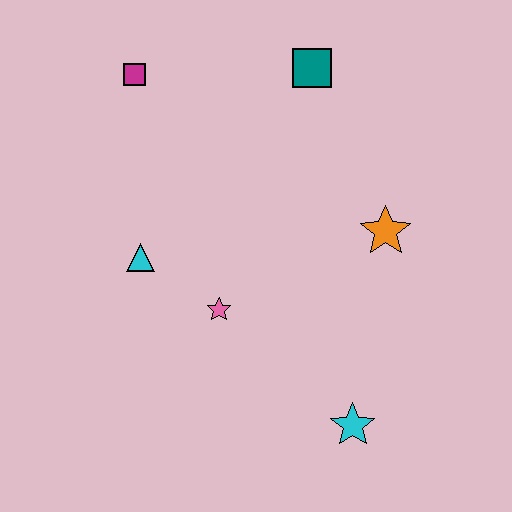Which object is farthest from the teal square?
The cyan star is farthest from the teal square.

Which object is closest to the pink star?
The cyan triangle is closest to the pink star.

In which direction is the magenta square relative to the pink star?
The magenta square is above the pink star.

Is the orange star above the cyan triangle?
Yes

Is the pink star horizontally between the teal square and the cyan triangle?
Yes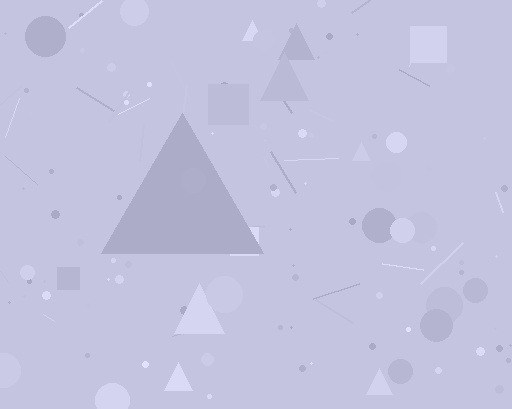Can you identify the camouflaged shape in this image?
The camouflaged shape is a triangle.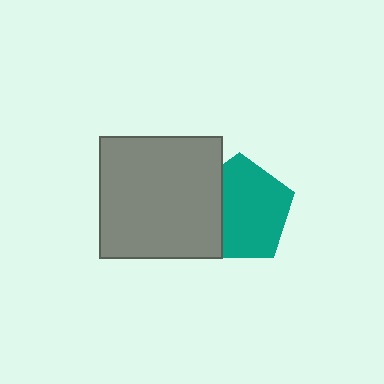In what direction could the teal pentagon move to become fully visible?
The teal pentagon could move right. That would shift it out from behind the gray square entirely.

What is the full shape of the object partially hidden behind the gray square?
The partially hidden object is a teal pentagon.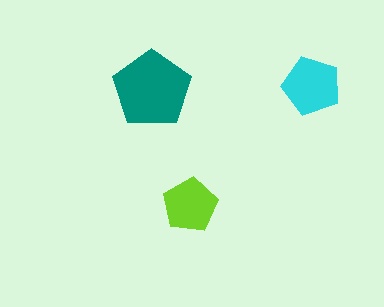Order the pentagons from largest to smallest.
the teal one, the cyan one, the lime one.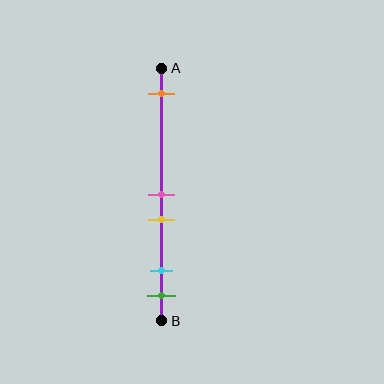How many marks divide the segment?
There are 5 marks dividing the segment.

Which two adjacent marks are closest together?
The pink and yellow marks are the closest adjacent pair.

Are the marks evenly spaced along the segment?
No, the marks are not evenly spaced.